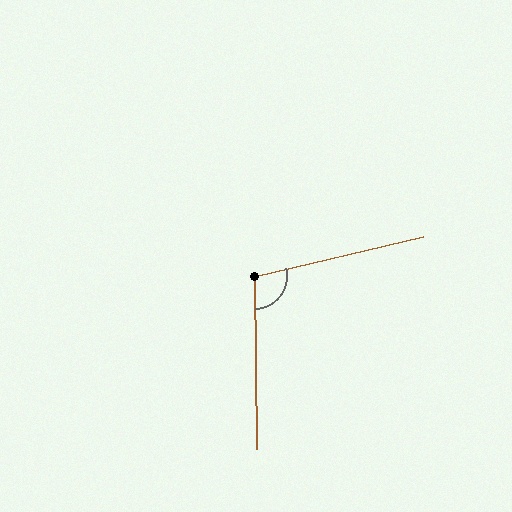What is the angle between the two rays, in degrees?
Approximately 103 degrees.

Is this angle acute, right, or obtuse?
It is obtuse.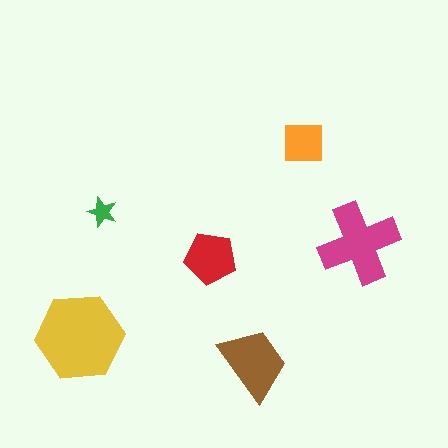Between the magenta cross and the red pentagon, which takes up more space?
The magenta cross.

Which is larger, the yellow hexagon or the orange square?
The yellow hexagon.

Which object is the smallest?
The green star.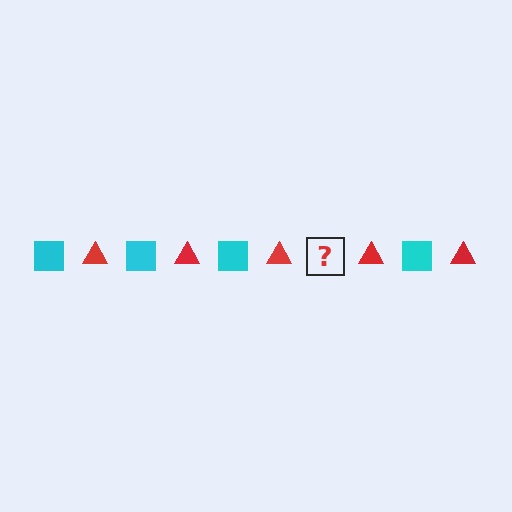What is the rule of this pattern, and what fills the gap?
The rule is that the pattern alternates between cyan square and red triangle. The gap should be filled with a cyan square.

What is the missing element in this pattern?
The missing element is a cyan square.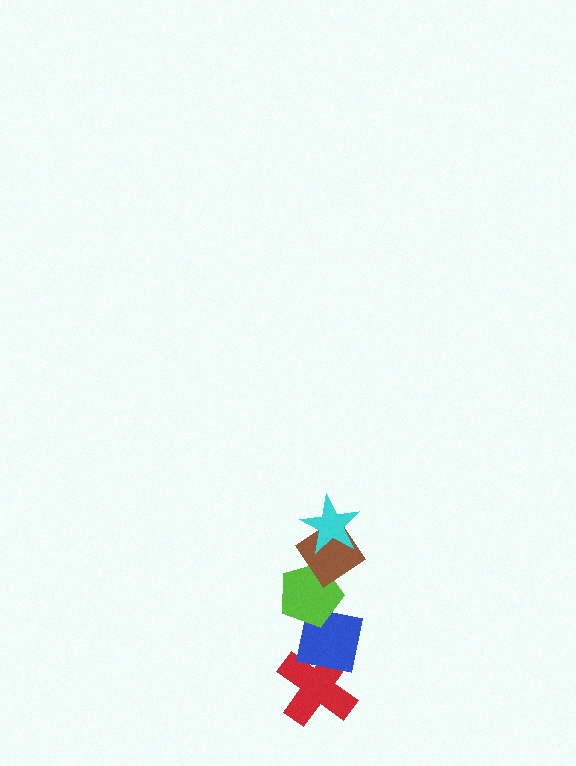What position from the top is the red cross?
The red cross is 5th from the top.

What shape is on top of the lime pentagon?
The brown diamond is on top of the lime pentagon.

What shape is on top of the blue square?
The lime pentagon is on top of the blue square.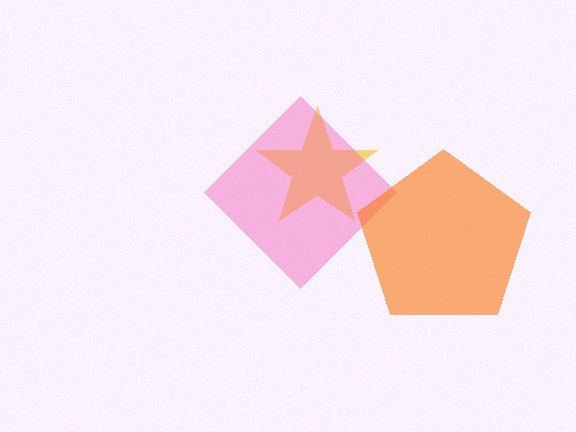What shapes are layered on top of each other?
The layered shapes are: a yellow star, a pink diamond, an orange pentagon.